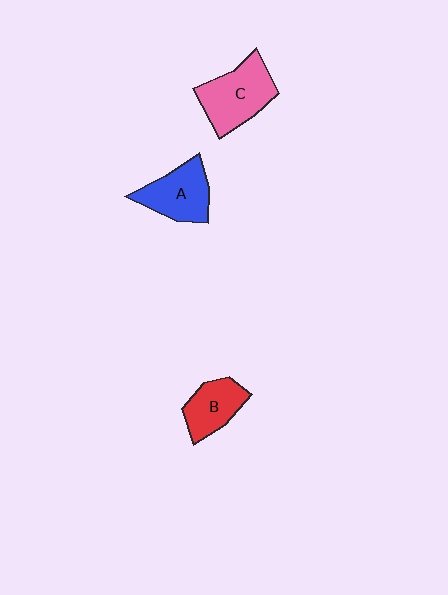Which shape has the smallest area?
Shape B (red).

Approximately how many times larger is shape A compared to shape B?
Approximately 1.2 times.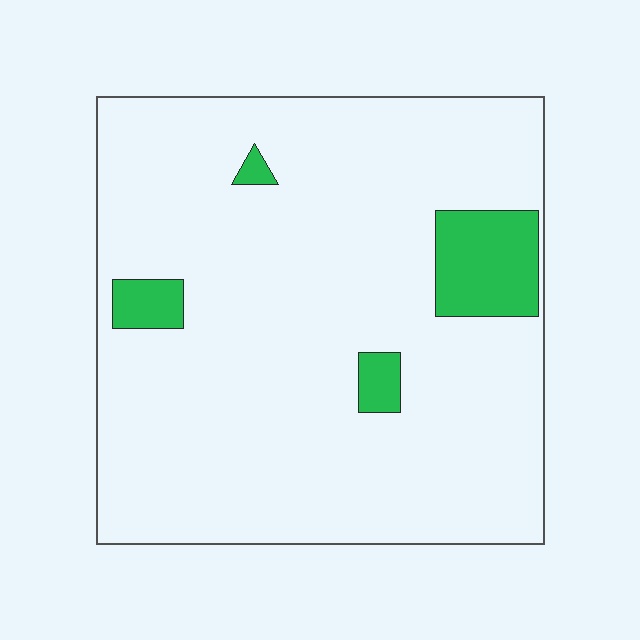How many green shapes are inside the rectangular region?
4.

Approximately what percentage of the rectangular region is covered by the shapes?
Approximately 10%.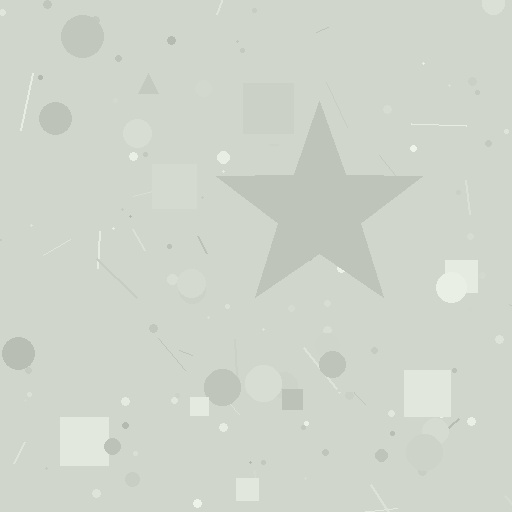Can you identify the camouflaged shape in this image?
The camouflaged shape is a star.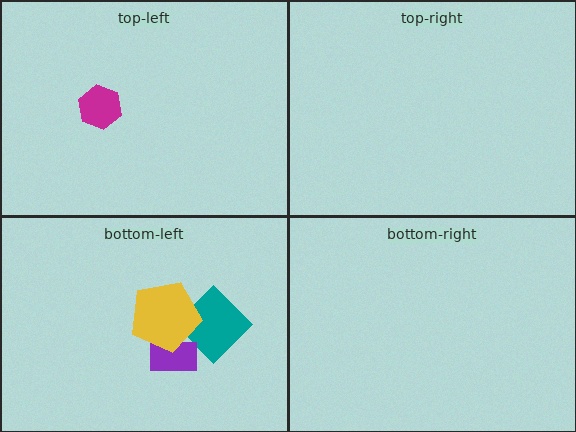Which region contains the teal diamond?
The bottom-left region.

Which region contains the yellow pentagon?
The bottom-left region.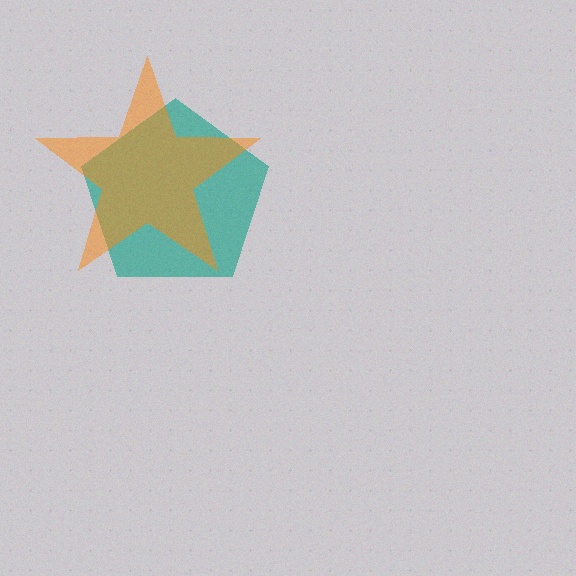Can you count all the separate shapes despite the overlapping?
Yes, there are 2 separate shapes.